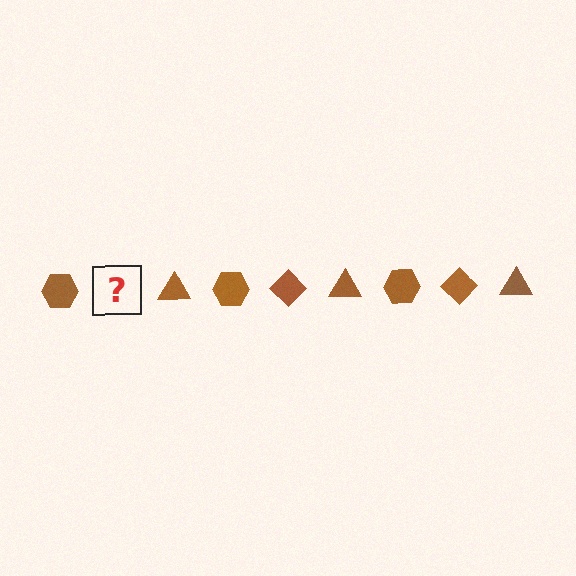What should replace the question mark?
The question mark should be replaced with a brown diamond.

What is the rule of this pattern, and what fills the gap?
The rule is that the pattern cycles through hexagon, diamond, triangle shapes in brown. The gap should be filled with a brown diamond.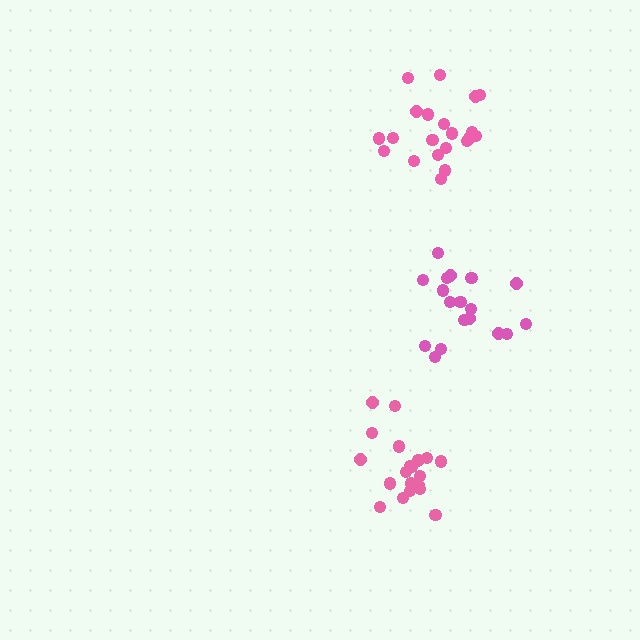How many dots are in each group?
Group 1: 21 dots, Group 2: 21 dots, Group 3: 18 dots (60 total).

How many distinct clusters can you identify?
There are 3 distinct clusters.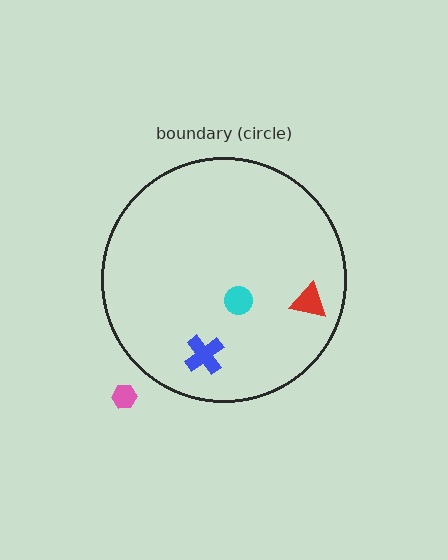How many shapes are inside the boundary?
3 inside, 1 outside.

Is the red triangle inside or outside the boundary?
Inside.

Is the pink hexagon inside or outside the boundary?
Outside.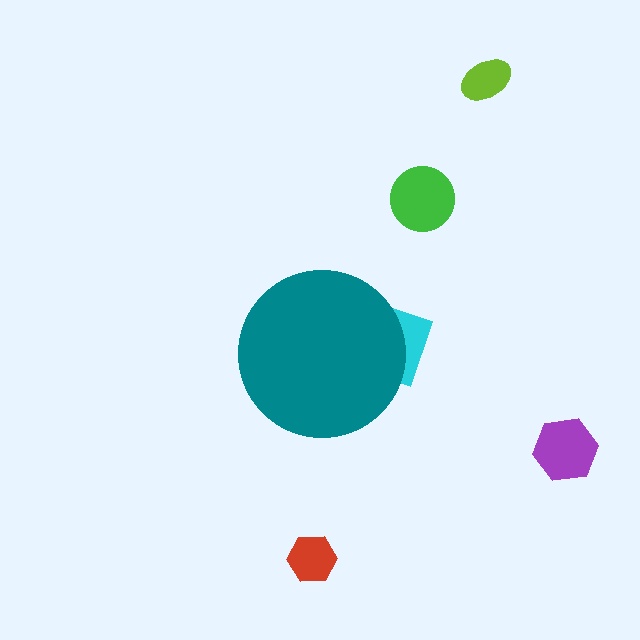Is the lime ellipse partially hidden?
No, the lime ellipse is fully visible.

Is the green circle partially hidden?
No, the green circle is fully visible.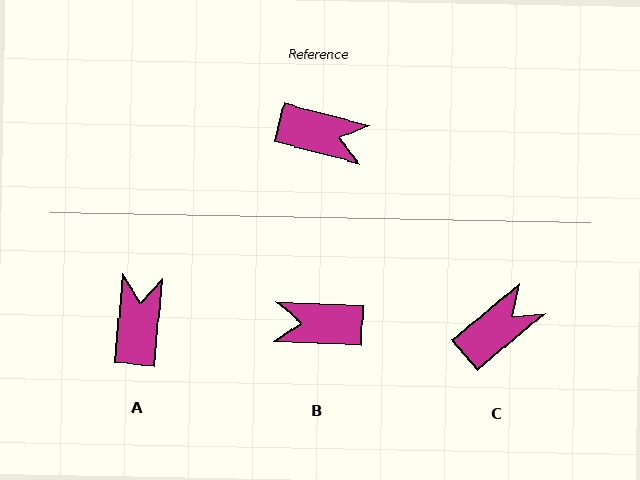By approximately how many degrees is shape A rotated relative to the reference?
Approximately 99 degrees counter-clockwise.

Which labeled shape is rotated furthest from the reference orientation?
B, about 168 degrees away.